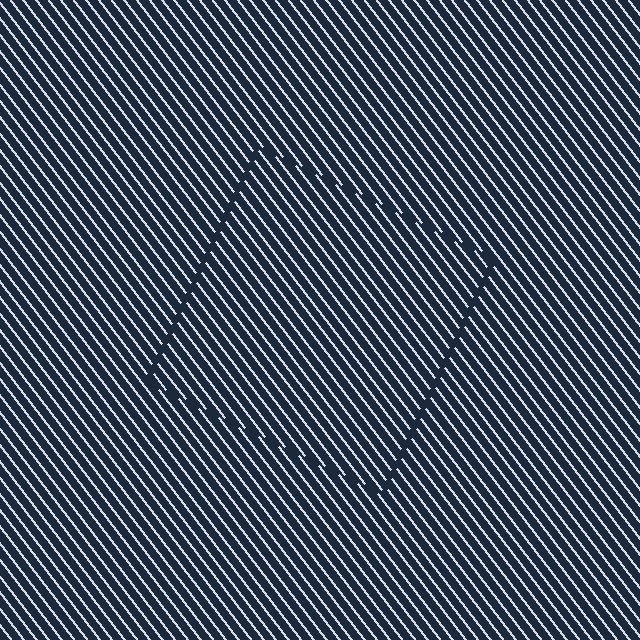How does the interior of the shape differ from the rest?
The interior of the shape contains the same grating, shifted by half a period — the contour is defined by the phase discontinuity where line-ends from the inner and outer gratings abut.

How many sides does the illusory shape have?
4 sides — the line-ends trace a square.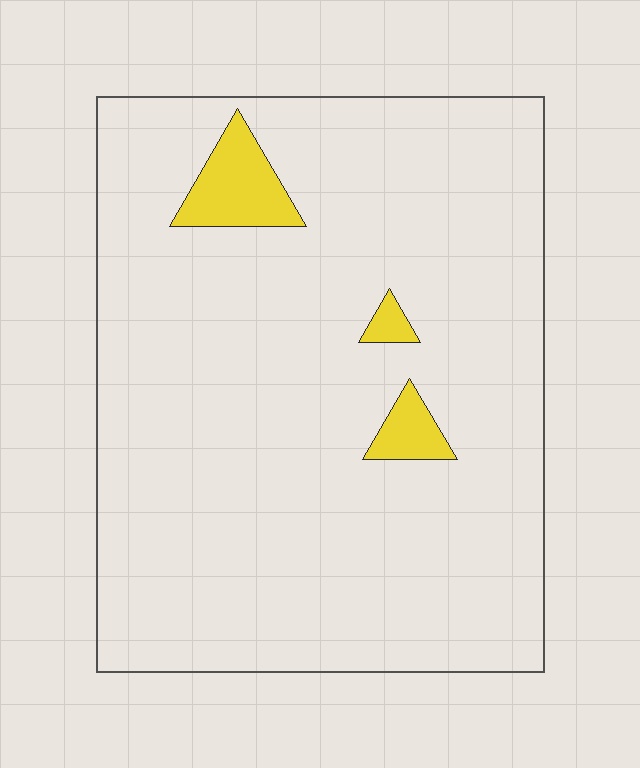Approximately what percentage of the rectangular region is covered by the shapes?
Approximately 5%.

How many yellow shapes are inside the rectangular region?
3.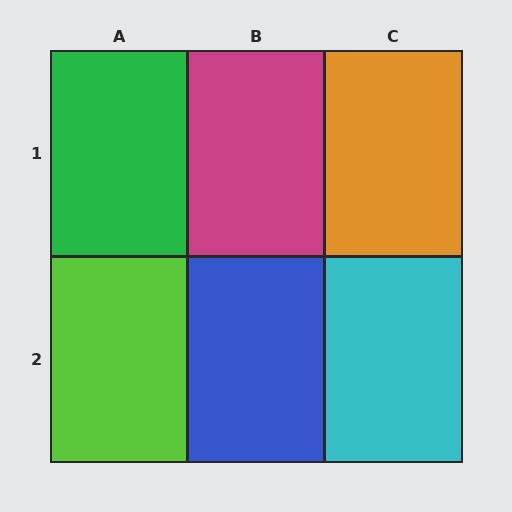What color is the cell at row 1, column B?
Magenta.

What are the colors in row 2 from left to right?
Lime, blue, cyan.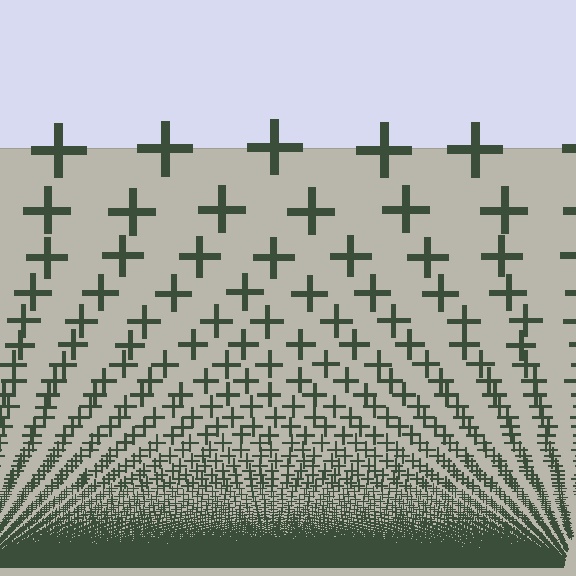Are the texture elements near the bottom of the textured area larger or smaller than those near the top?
Smaller. The gradient is inverted — elements near the bottom are smaller and denser.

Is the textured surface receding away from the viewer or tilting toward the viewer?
The surface appears to tilt toward the viewer. Texture elements get larger and sparser toward the top.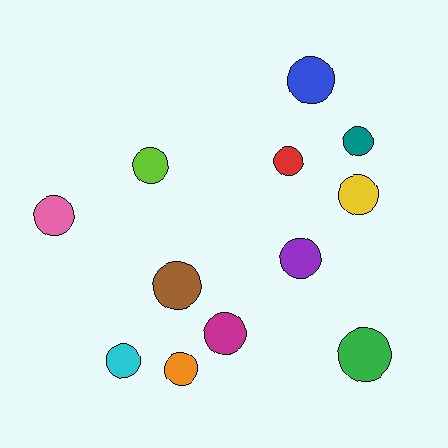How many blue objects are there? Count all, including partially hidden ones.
There is 1 blue object.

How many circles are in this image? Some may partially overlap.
There are 12 circles.